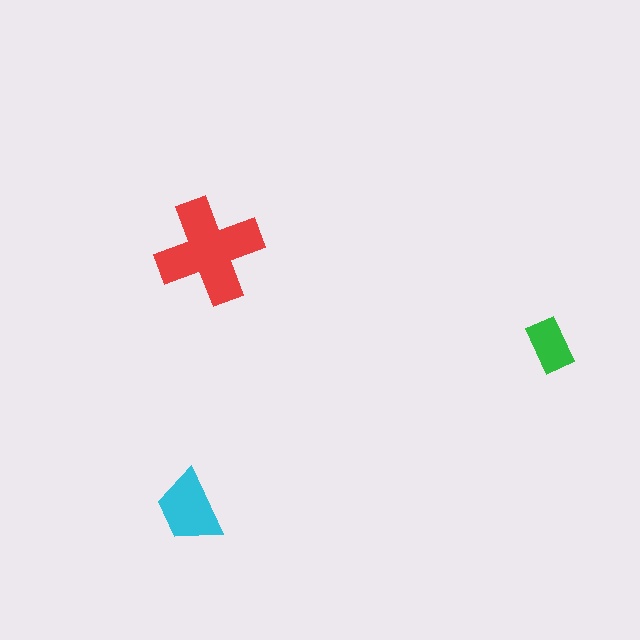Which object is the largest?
The red cross.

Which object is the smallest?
The green rectangle.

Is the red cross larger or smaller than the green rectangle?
Larger.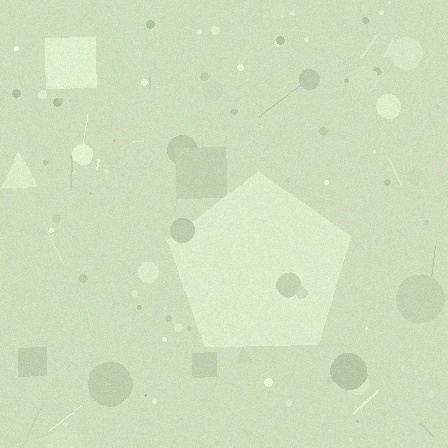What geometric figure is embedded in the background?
A pentagon is embedded in the background.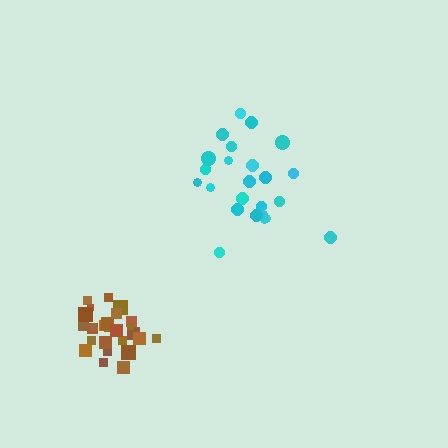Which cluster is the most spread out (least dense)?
Cyan.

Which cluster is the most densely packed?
Brown.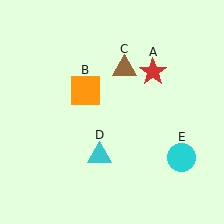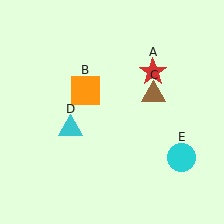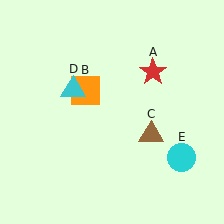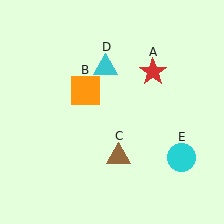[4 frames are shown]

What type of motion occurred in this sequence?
The brown triangle (object C), cyan triangle (object D) rotated clockwise around the center of the scene.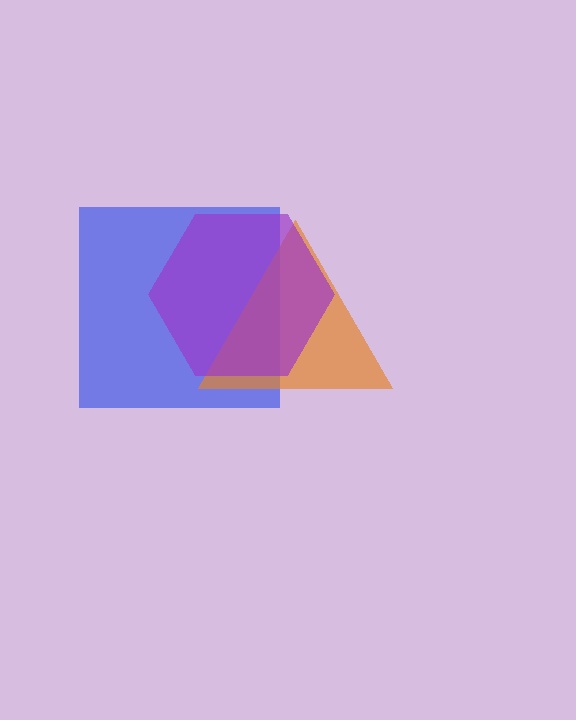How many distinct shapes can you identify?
There are 3 distinct shapes: a blue square, an orange triangle, a purple hexagon.